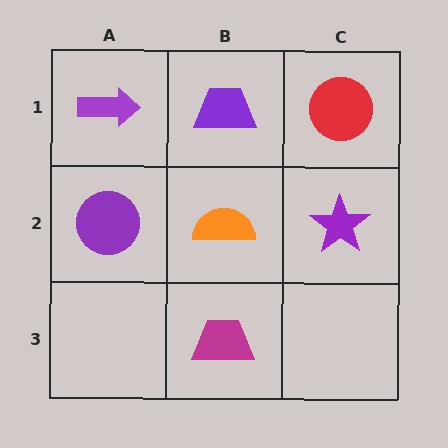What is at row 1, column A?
A purple arrow.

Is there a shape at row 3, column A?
No, that cell is empty.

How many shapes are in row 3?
1 shape.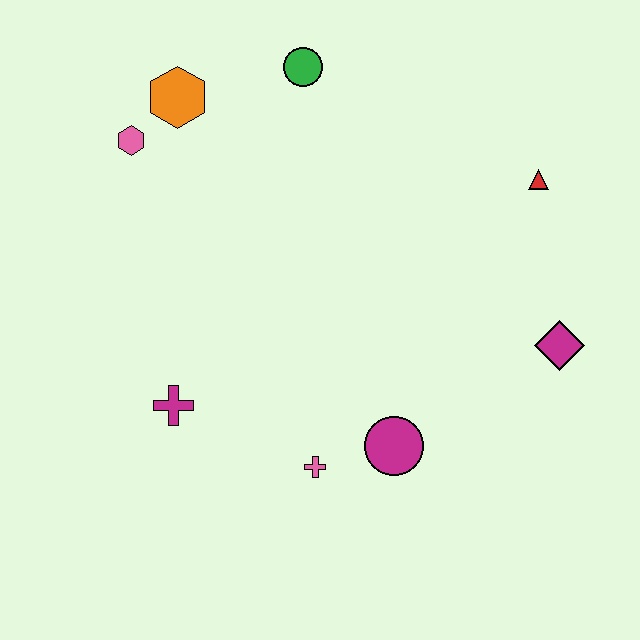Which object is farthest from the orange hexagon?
The magenta diamond is farthest from the orange hexagon.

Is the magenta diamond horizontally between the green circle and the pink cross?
No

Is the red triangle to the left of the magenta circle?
No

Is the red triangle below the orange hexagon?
Yes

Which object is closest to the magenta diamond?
The red triangle is closest to the magenta diamond.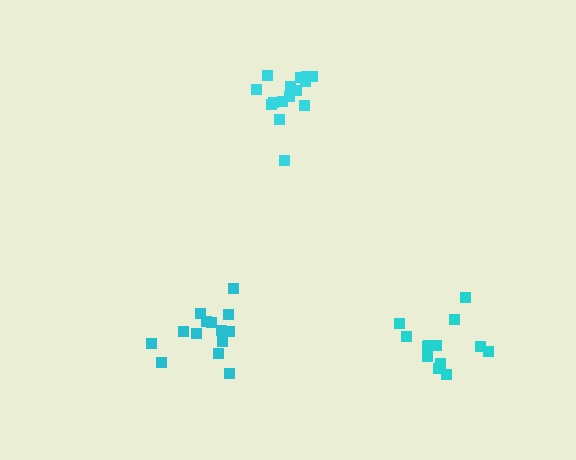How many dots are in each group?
Group 1: 14 dots, Group 2: 13 dots, Group 3: 15 dots (42 total).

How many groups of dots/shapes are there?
There are 3 groups.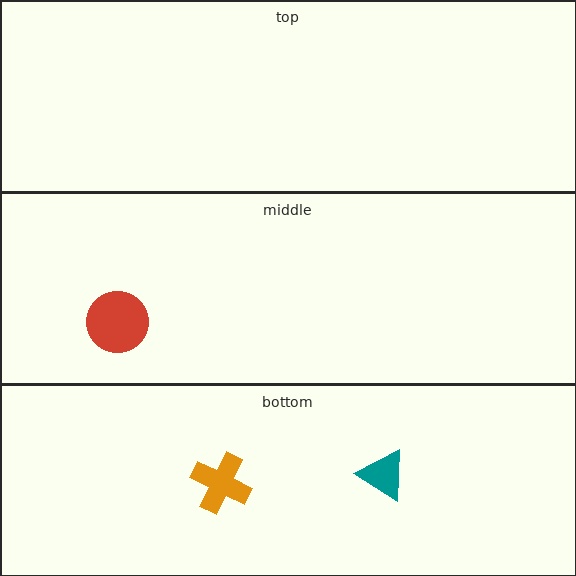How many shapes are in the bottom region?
2.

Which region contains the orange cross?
The bottom region.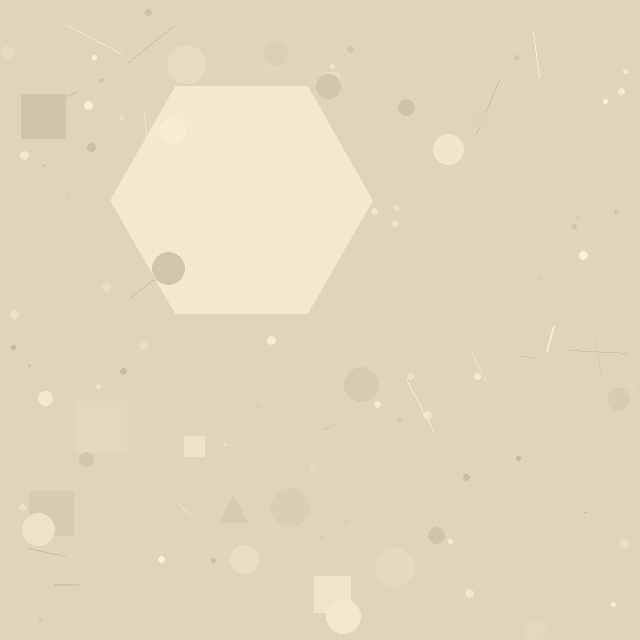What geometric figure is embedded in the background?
A hexagon is embedded in the background.